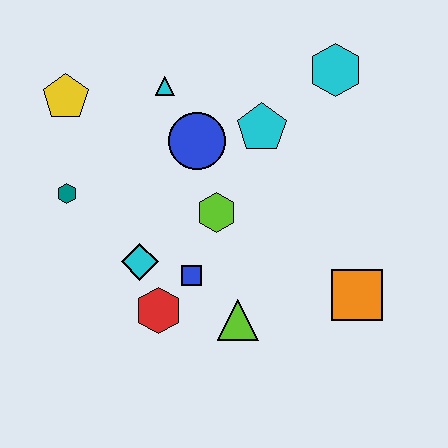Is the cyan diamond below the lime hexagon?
Yes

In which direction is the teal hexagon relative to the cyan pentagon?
The teal hexagon is to the left of the cyan pentagon.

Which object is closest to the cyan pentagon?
The blue circle is closest to the cyan pentagon.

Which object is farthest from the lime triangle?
The yellow pentagon is farthest from the lime triangle.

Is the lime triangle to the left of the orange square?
Yes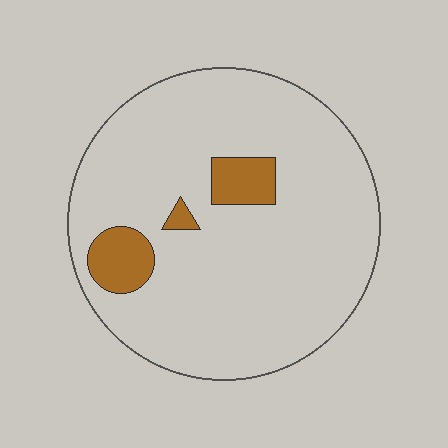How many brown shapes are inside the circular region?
3.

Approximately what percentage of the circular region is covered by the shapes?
Approximately 10%.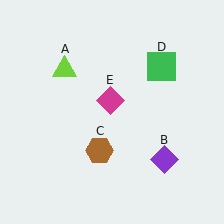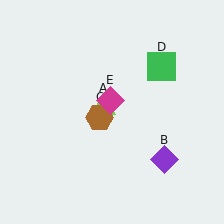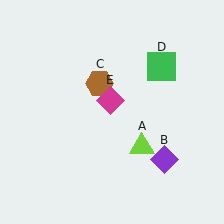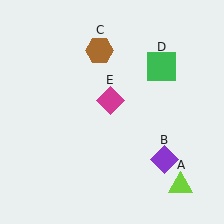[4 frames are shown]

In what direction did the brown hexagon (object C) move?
The brown hexagon (object C) moved up.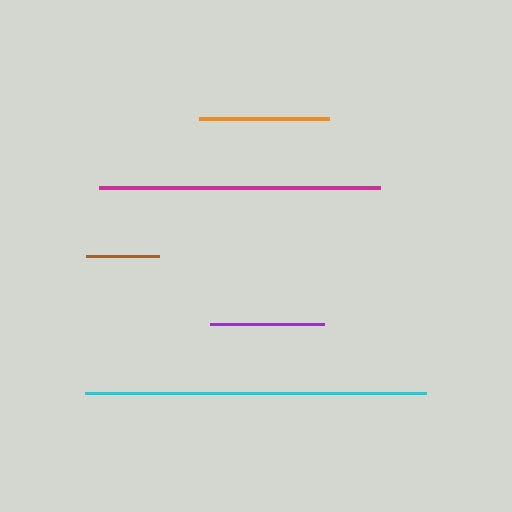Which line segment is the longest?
The cyan line is the longest at approximately 341 pixels.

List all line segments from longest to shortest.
From longest to shortest: cyan, magenta, orange, purple, brown.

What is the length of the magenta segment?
The magenta segment is approximately 281 pixels long.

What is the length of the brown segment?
The brown segment is approximately 73 pixels long.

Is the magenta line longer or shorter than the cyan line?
The cyan line is longer than the magenta line.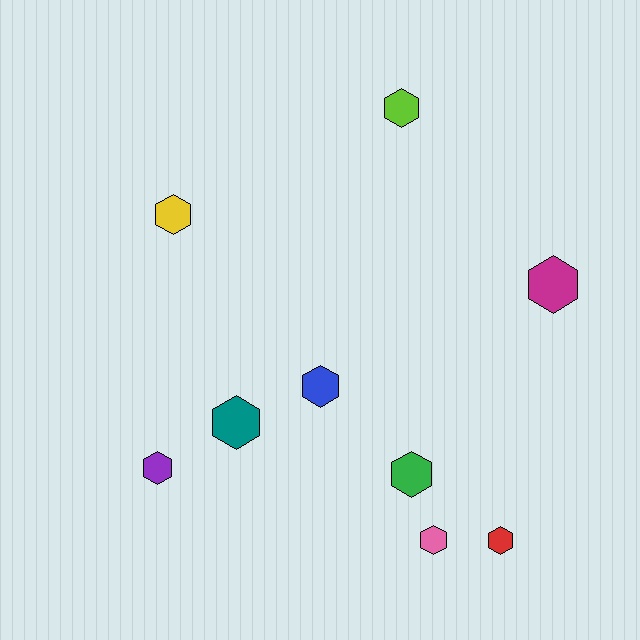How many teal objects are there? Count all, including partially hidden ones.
There is 1 teal object.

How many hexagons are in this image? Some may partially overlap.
There are 9 hexagons.